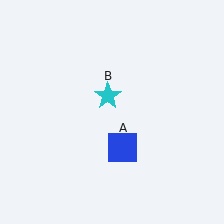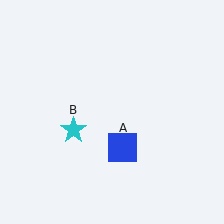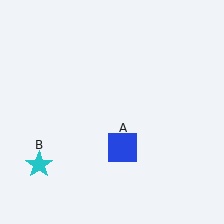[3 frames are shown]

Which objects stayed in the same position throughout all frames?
Blue square (object A) remained stationary.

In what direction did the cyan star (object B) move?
The cyan star (object B) moved down and to the left.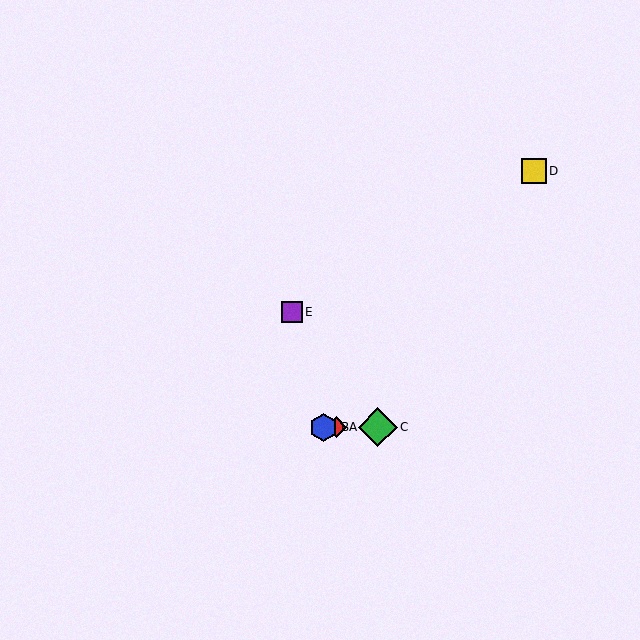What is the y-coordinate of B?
Object B is at y≈427.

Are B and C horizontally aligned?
Yes, both are at y≈427.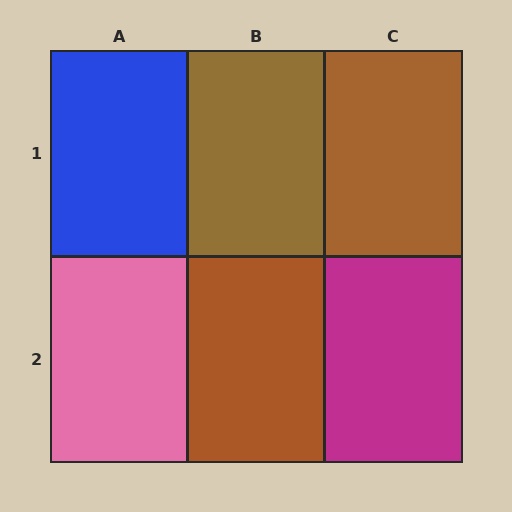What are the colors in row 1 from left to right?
Blue, brown, brown.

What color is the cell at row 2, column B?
Brown.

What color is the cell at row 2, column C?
Magenta.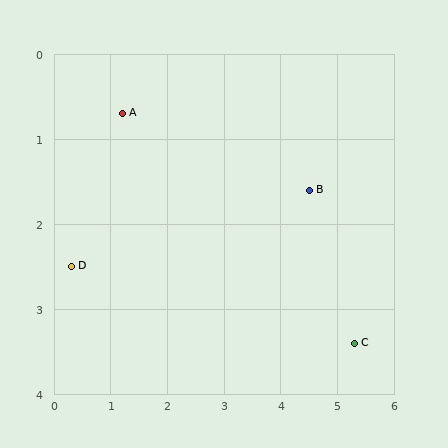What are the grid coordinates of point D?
Point D is at approximately (0.3, 2.5).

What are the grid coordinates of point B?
Point B is at approximately (4.5, 1.6).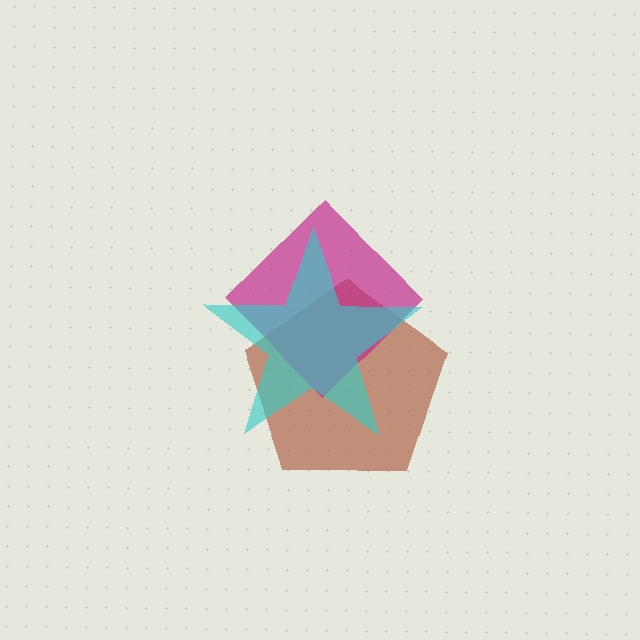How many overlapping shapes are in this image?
There are 3 overlapping shapes in the image.